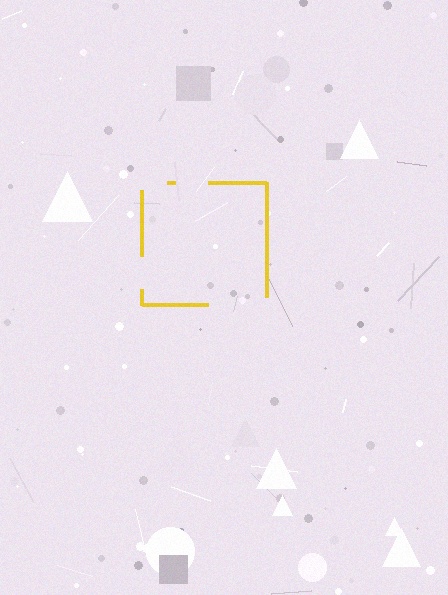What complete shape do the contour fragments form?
The contour fragments form a square.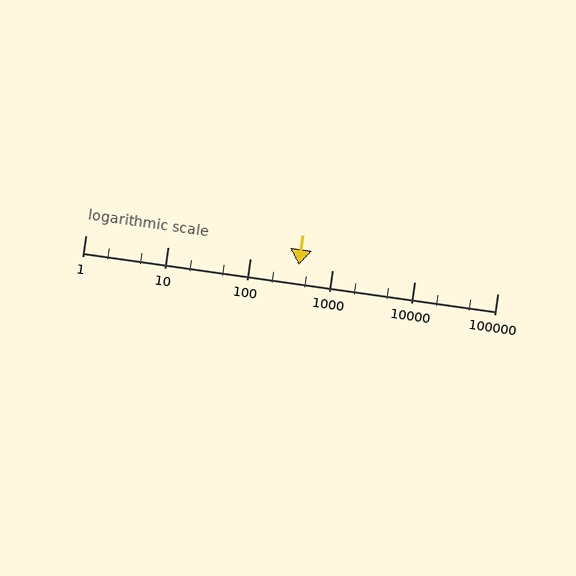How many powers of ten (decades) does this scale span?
The scale spans 5 decades, from 1 to 100000.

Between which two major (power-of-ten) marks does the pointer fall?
The pointer is between 100 and 1000.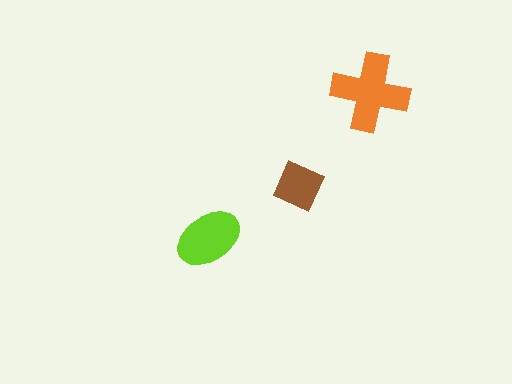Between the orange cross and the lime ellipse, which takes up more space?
The orange cross.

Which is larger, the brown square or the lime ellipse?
The lime ellipse.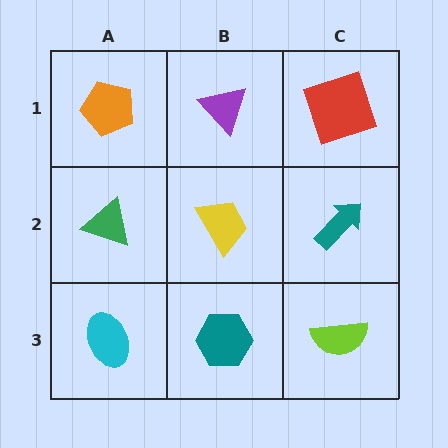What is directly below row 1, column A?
A green triangle.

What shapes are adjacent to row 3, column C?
A teal arrow (row 2, column C), a teal hexagon (row 3, column B).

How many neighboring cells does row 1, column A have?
2.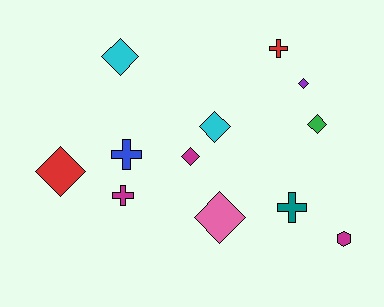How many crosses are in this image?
There are 4 crosses.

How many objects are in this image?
There are 12 objects.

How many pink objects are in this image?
There is 1 pink object.